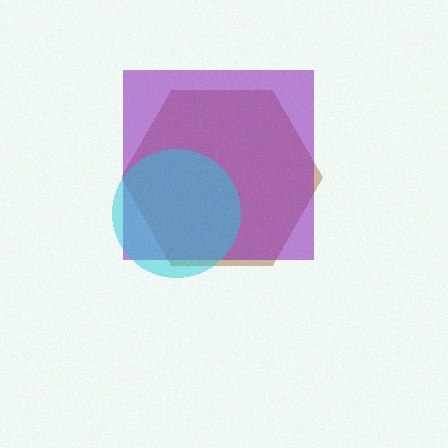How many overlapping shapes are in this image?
There are 3 overlapping shapes in the image.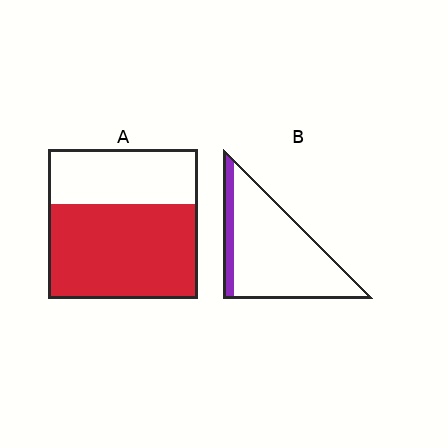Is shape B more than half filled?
No.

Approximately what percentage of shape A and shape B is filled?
A is approximately 65% and B is approximately 15%.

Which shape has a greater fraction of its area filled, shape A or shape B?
Shape A.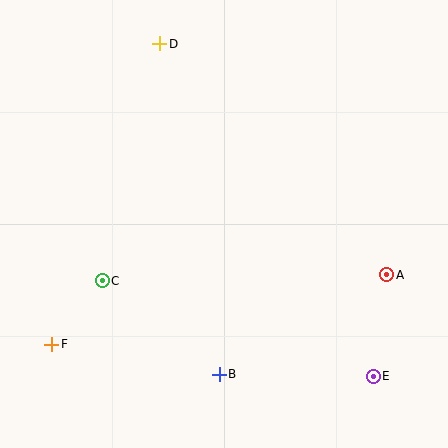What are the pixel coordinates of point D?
Point D is at (160, 44).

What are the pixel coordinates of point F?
Point F is at (52, 344).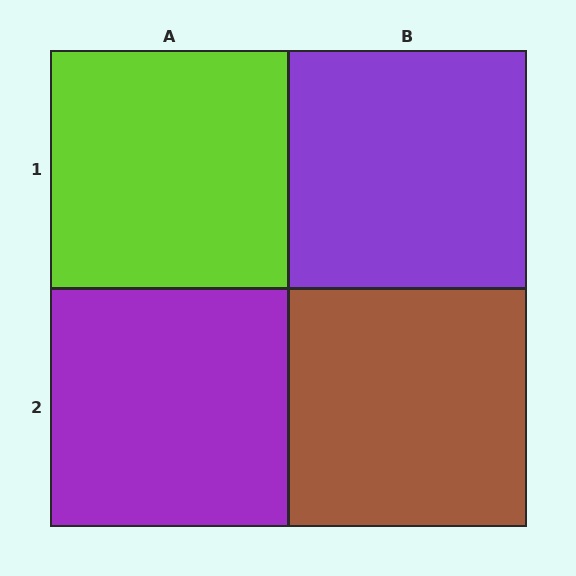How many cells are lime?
1 cell is lime.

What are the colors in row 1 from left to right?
Lime, purple.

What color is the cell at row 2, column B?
Brown.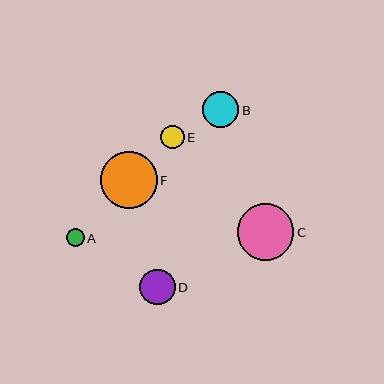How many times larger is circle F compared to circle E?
Circle F is approximately 2.4 times the size of circle E.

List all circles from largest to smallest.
From largest to smallest: F, C, B, D, E, A.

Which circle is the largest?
Circle F is the largest with a size of approximately 57 pixels.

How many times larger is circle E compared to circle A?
Circle E is approximately 1.3 times the size of circle A.